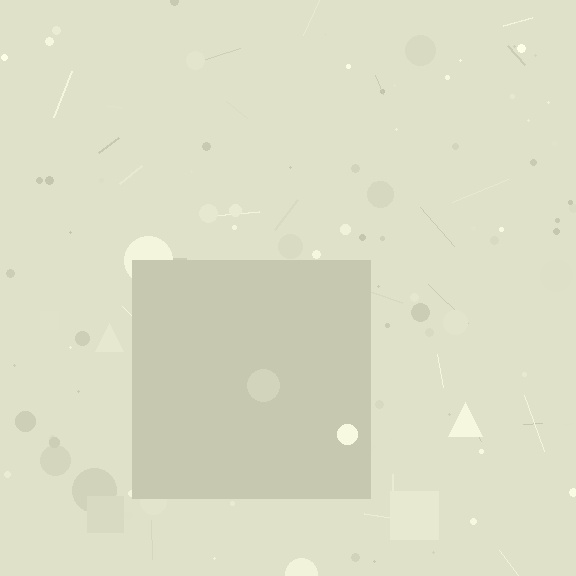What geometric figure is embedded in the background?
A square is embedded in the background.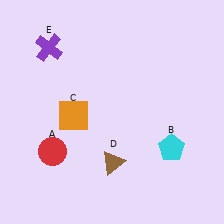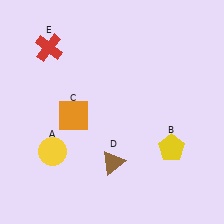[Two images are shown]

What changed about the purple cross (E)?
In Image 1, E is purple. In Image 2, it changed to red.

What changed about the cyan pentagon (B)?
In Image 1, B is cyan. In Image 2, it changed to yellow.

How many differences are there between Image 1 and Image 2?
There are 3 differences between the two images.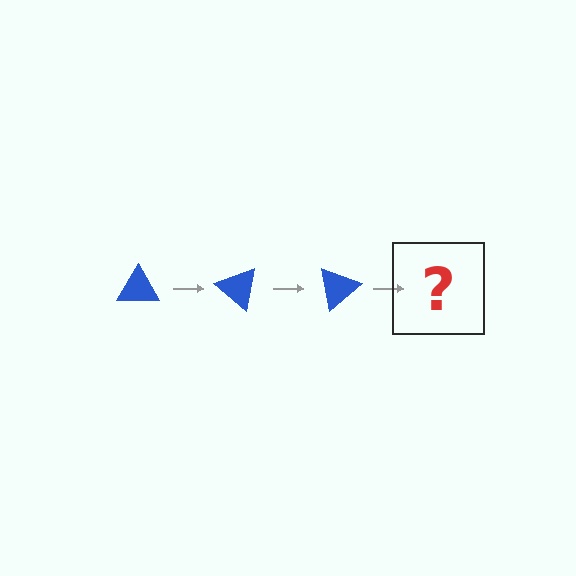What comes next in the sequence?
The next element should be a blue triangle rotated 120 degrees.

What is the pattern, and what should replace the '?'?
The pattern is that the triangle rotates 40 degrees each step. The '?' should be a blue triangle rotated 120 degrees.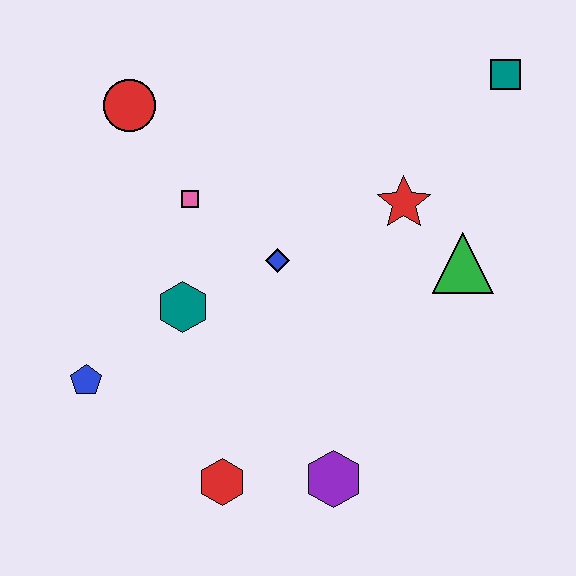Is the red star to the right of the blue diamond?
Yes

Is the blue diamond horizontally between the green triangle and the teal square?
No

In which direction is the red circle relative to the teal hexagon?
The red circle is above the teal hexagon.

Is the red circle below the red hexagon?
No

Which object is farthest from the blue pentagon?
The teal square is farthest from the blue pentagon.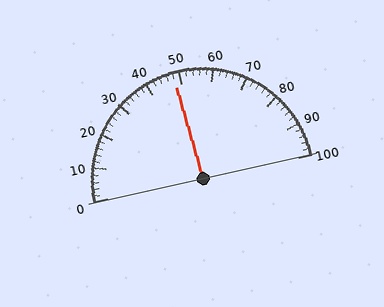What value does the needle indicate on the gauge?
The needle indicates approximately 48.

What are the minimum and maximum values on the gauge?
The gauge ranges from 0 to 100.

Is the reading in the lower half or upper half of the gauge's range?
The reading is in the lower half of the range (0 to 100).